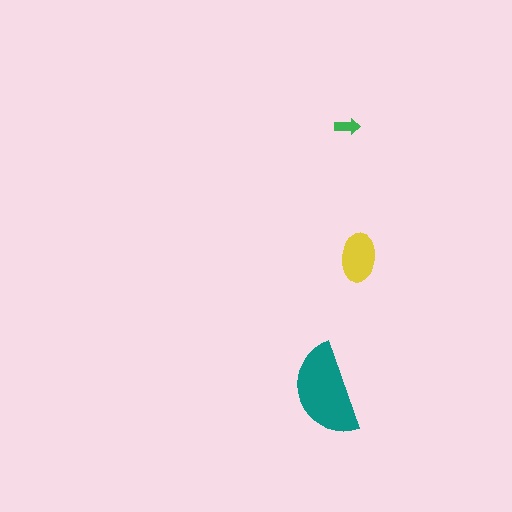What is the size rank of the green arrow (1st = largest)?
3rd.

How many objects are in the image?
There are 3 objects in the image.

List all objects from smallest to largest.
The green arrow, the yellow ellipse, the teal semicircle.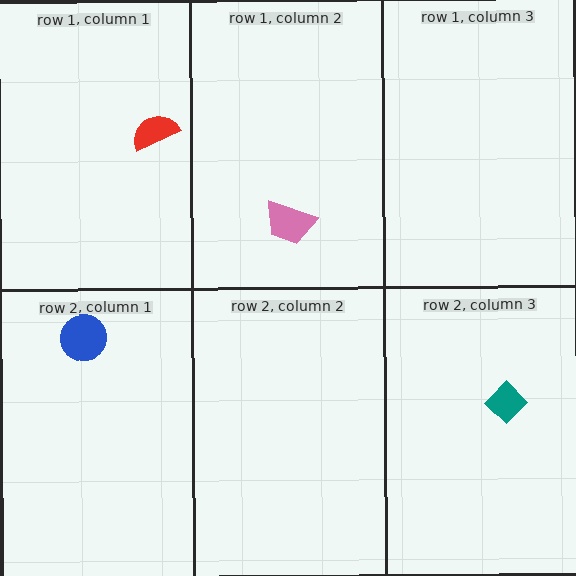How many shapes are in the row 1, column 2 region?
1.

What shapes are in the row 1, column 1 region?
The red semicircle.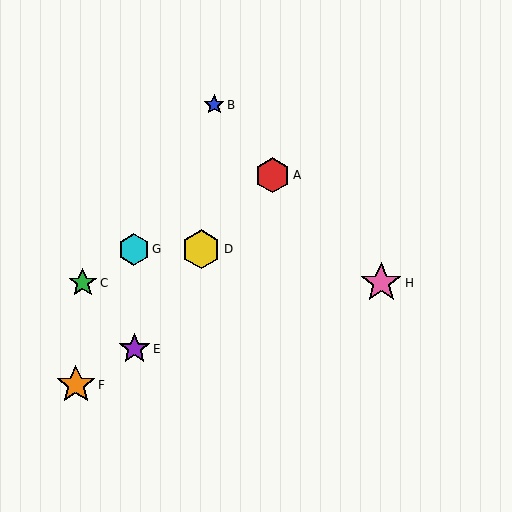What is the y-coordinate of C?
Object C is at y≈283.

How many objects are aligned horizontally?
2 objects (D, G) are aligned horizontally.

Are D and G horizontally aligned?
Yes, both are at y≈249.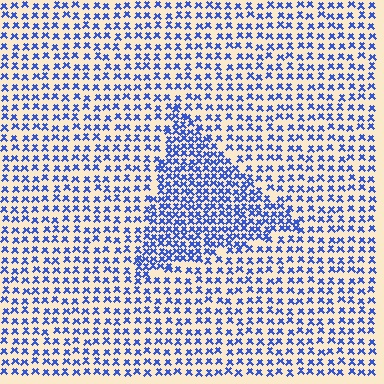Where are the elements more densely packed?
The elements are more densely packed inside the triangle boundary.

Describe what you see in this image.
The image contains small blue elements arranged at two different densities. A triangle-shaped region is visible where the elements are more densely packed than the surrounding area.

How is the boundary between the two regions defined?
The boundary is defined by a change in element density (approximately 1.8x ratio). All elements are the same color, size, and shape.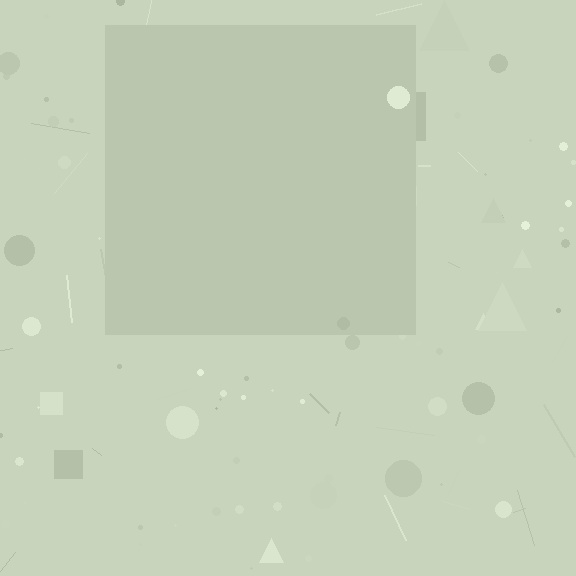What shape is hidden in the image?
A square is hidden in the image.